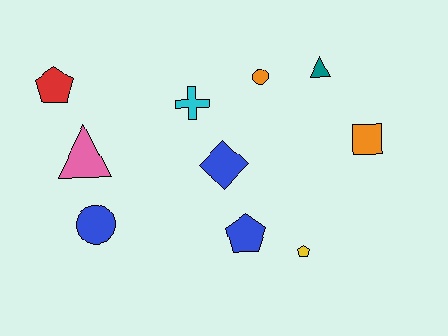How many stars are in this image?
There are no stars.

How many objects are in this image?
There are 10 objects.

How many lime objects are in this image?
There are no lime objects.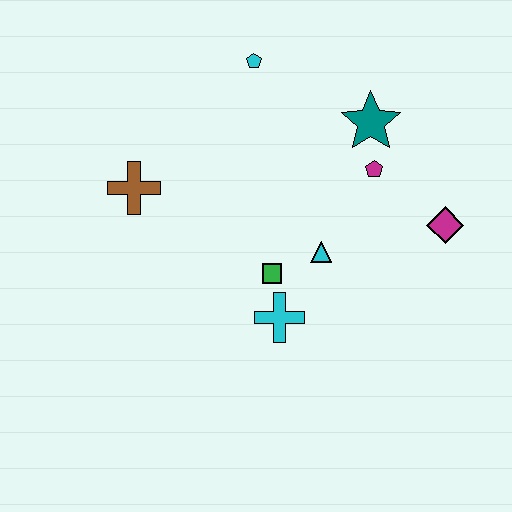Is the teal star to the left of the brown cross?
No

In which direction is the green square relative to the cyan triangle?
The green square is to the left of the cyan triangle.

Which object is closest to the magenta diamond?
The magenta pentagon is closest to the magenta diamond.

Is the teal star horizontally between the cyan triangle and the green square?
No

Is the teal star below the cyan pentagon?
Yes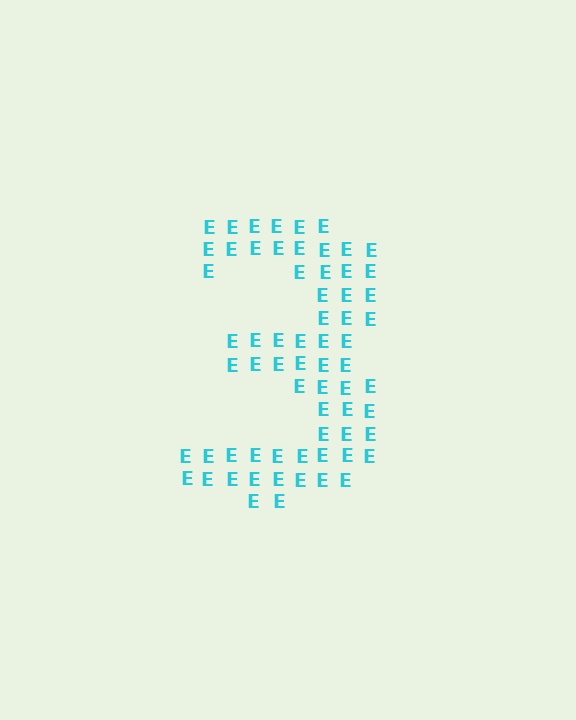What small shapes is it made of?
It is made of small letter E's.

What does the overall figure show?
The overall figure shows the digit 3.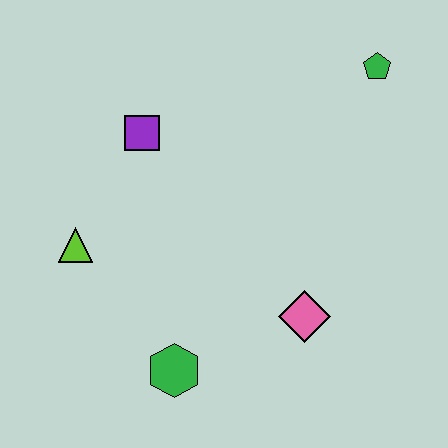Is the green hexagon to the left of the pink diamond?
Yes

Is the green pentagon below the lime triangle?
No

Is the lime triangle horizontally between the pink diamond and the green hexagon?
No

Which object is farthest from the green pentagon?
The green hexagon is farthest from the green pentagon.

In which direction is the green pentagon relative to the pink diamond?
The green pentagon is above the pink diamond.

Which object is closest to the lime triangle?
The purple square is closest to the lime triangle.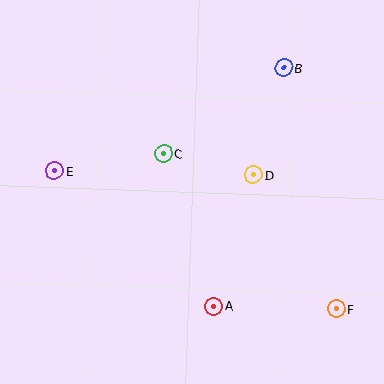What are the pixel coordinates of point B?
Point B is at (284, 68).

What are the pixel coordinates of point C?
Point C is at (163, 154).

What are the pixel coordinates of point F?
Point F is at (336, 309).